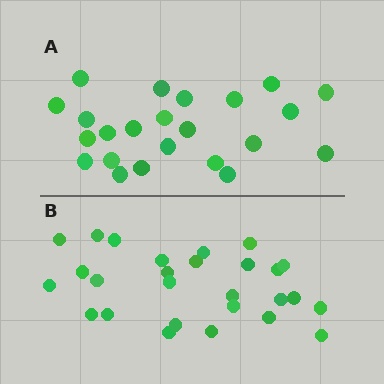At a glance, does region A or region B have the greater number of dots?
Region B (the bottom region) has more dots.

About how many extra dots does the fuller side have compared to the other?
Region B has about 4 more dots than region A.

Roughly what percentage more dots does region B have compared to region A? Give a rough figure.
About 15% more.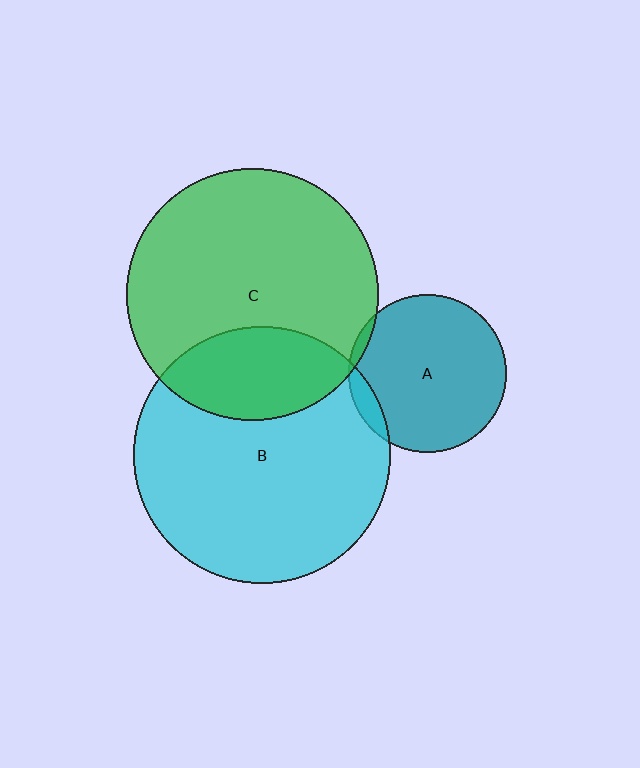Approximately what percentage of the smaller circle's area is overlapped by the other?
Approximately 5%.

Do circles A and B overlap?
Yes.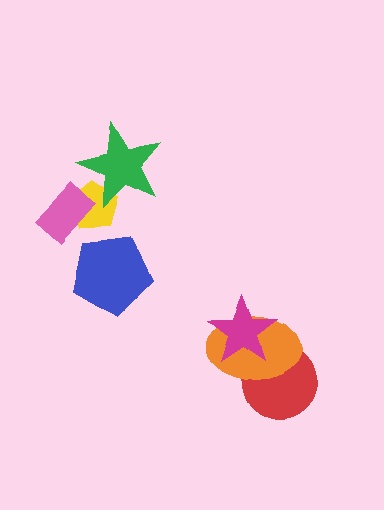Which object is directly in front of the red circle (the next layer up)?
The orange ellipse is directly in front of the red circle.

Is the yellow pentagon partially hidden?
Yes, it is partially covered by another shape.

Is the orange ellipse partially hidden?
Yes, it is partially covered by another shape.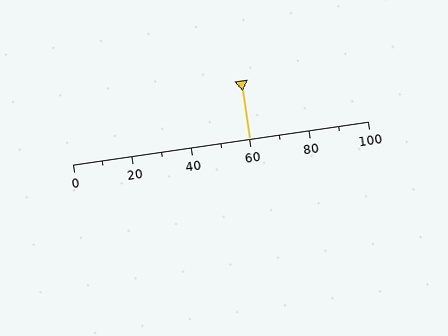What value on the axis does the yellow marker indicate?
The marker indicates approximately 60.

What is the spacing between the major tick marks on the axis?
The major ticks are spaced 20 apart.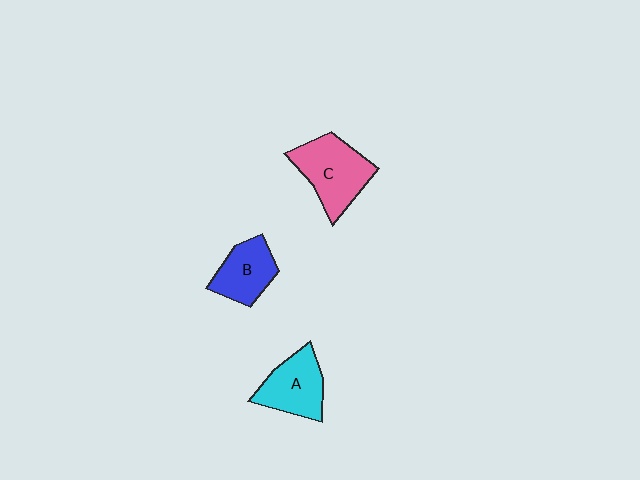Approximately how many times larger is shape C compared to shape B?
Approximately 1.4 times.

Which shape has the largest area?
Shape C (pink).